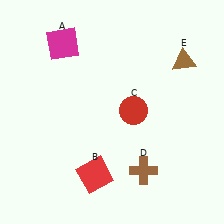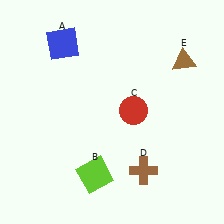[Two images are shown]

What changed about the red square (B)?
In Image 1, B is red. In Image 2, it changed to lime.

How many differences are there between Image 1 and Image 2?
There are 2 differences between the two images.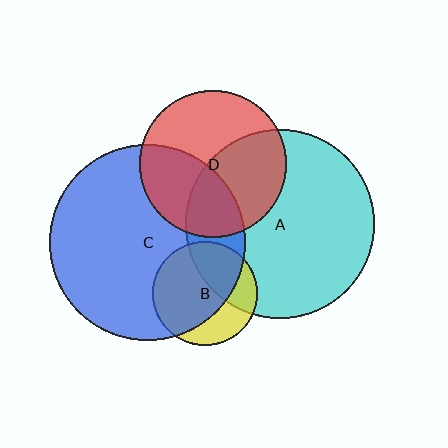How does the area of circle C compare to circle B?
Approximately 3.5 times.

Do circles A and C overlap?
Yes.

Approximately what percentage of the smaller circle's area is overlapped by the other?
Approximately 20%.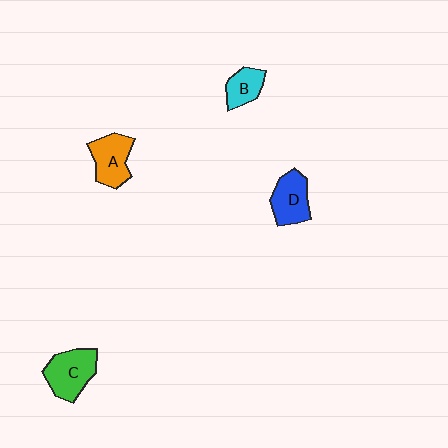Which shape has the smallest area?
Shape B (cyan).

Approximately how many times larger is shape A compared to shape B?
Approximately 1.4 times.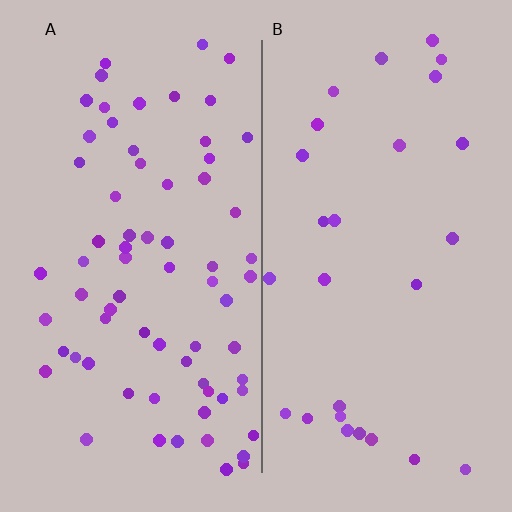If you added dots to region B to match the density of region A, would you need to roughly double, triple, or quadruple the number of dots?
Approximately triple.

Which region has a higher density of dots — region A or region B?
A (the left).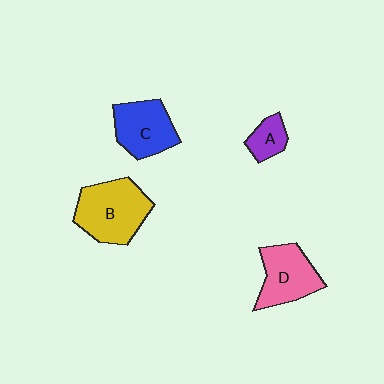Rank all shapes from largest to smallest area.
From largest to smallest: B (yellow), D (pink), C (blue), A (purple).